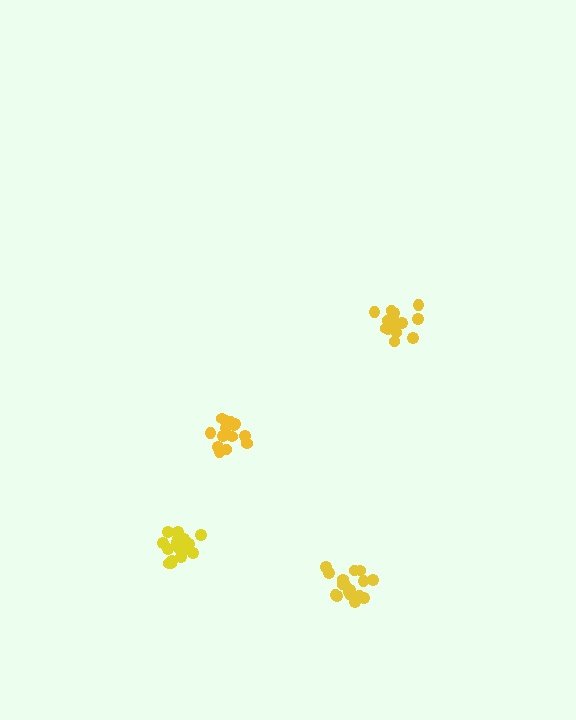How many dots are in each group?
Group 1: 15 dots, Group 2: 18 dots, Group 3: 17 dots, Group 4: 14 dots (64 total).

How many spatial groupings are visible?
There are 4 spatial groupings.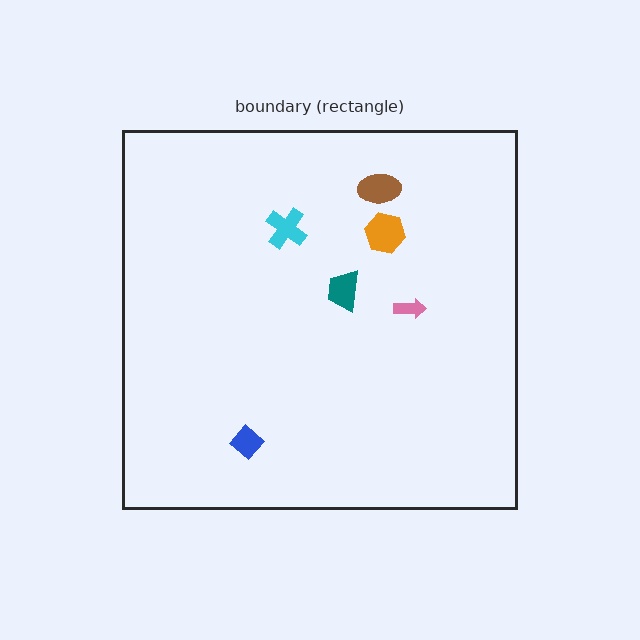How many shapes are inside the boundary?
6 inside, 0 outside.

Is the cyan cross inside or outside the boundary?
Inside.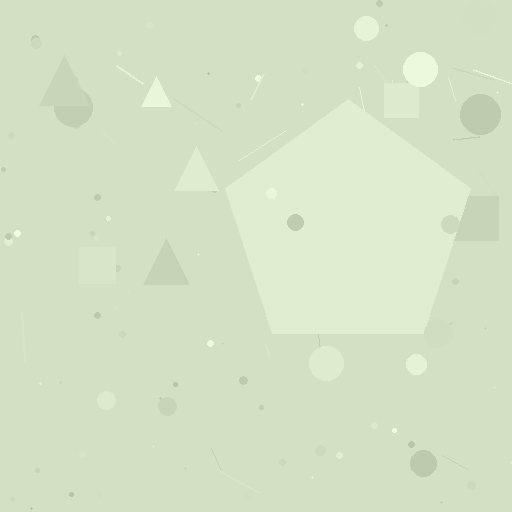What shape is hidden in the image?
A pentagon is hidden in the image.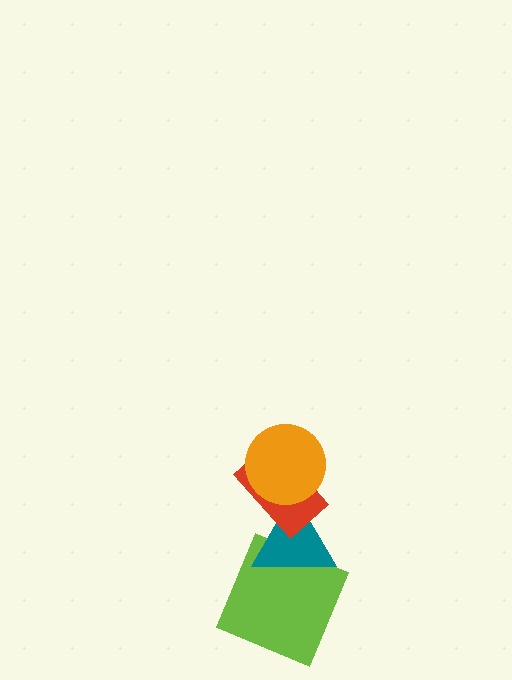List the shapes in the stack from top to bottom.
From top to bottom: the orange circle, the red rectangle, the teal triangle, the lime square.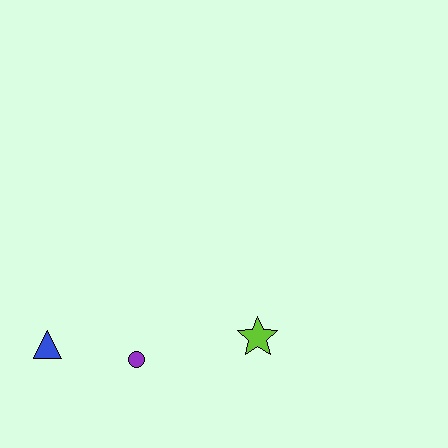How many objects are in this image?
There are 3 objects.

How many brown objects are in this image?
There are no brown objects.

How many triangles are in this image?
There is 1 triangle.